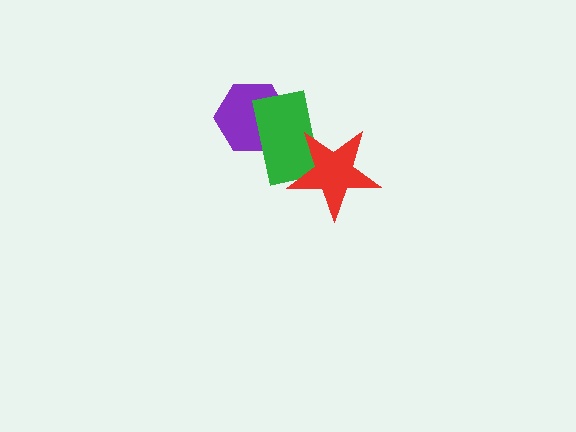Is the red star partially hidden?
No, no other shape covers it.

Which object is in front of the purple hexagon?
The green rectangle is in front of the purple hexagon.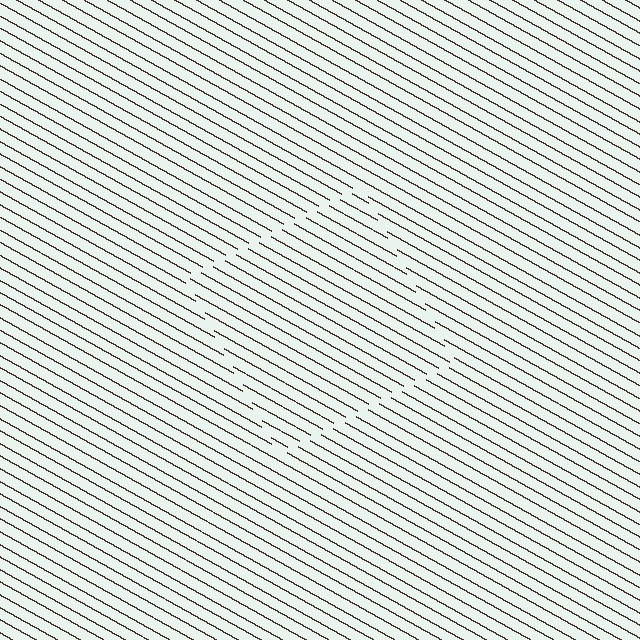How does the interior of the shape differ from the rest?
The interior of the shape contains the same grating, shifted by half a period — the contour is defined by the phase discontinuity where line-ends from the inner and outer gratings abut.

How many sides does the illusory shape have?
4 sides — the line-ends trace a square.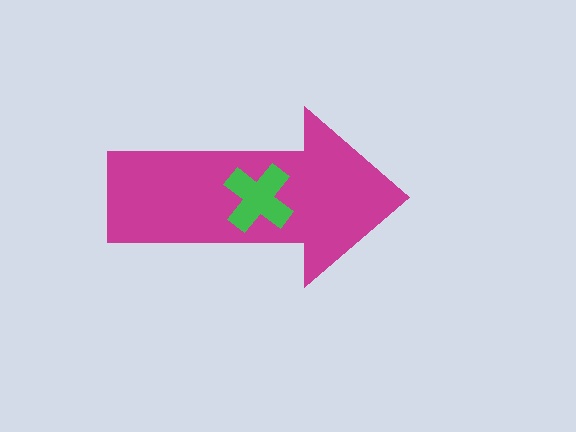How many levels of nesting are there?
2.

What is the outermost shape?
The magenta arrow.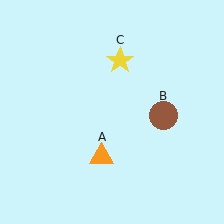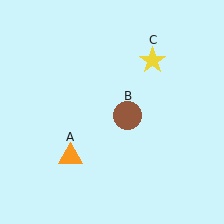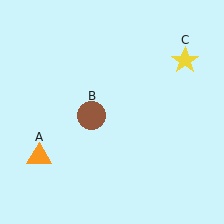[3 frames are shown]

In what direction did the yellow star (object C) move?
The yellow star (object C) moved right.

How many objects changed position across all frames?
3 objects changed position: orange triangle (object A), brown circle (object B), yellow star (object C).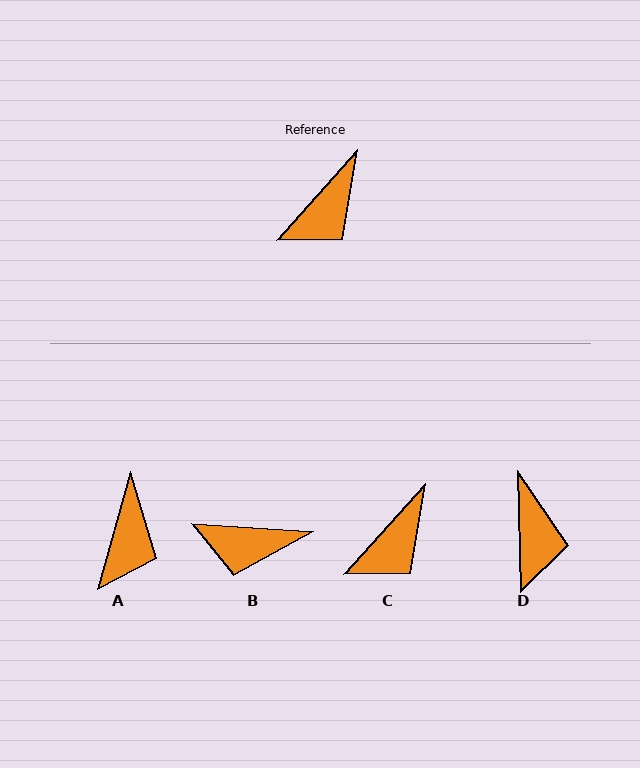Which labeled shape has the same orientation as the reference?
C.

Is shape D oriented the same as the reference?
No, it is off by about 43 degrees.